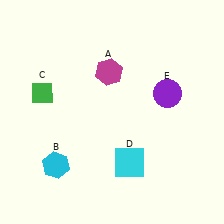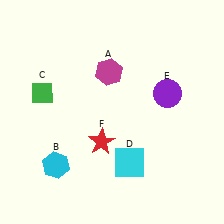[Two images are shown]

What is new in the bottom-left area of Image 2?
A red star (F) was added in the bottom-left area of Image 2.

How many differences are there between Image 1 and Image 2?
There is 1 difference between the two images.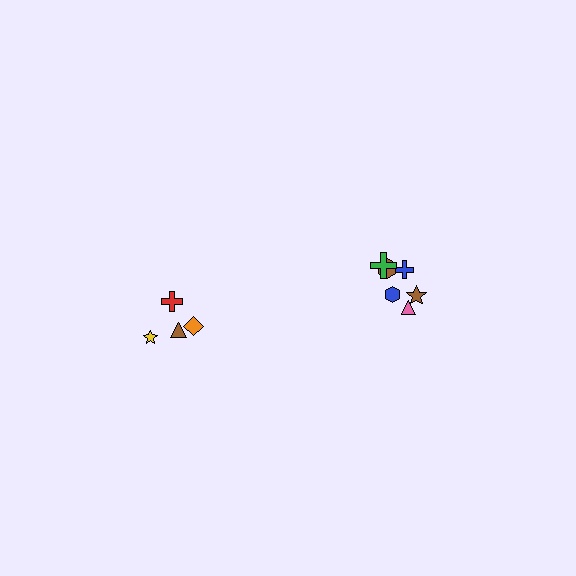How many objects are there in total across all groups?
There are 10 objects.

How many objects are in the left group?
There are 4 objects.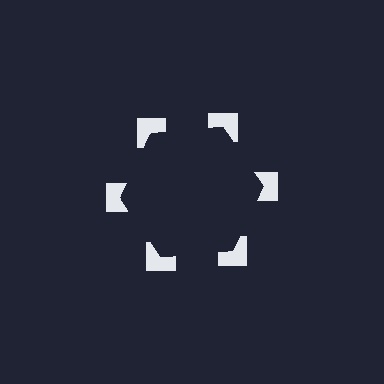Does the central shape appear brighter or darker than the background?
It typically appears slightly darker than the background, even though no actual brightness change is drawn.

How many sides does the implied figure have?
6 sides.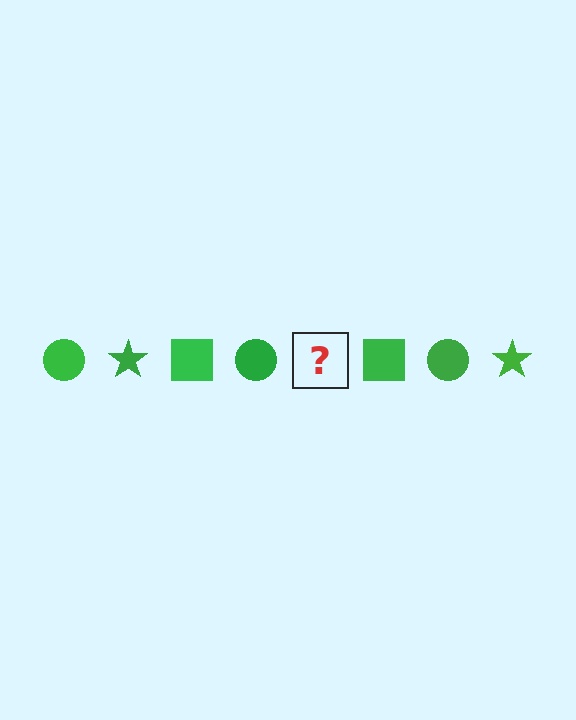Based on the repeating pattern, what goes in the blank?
The blank should be a green star.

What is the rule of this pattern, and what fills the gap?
The rule is that the pattern cycles through circle, star, square shapes in green. The gap should be filled with a green star.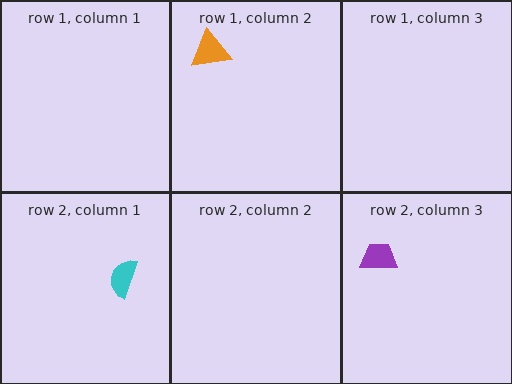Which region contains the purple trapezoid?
The row 2, column 3 region.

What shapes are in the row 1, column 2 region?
The orange triangle.